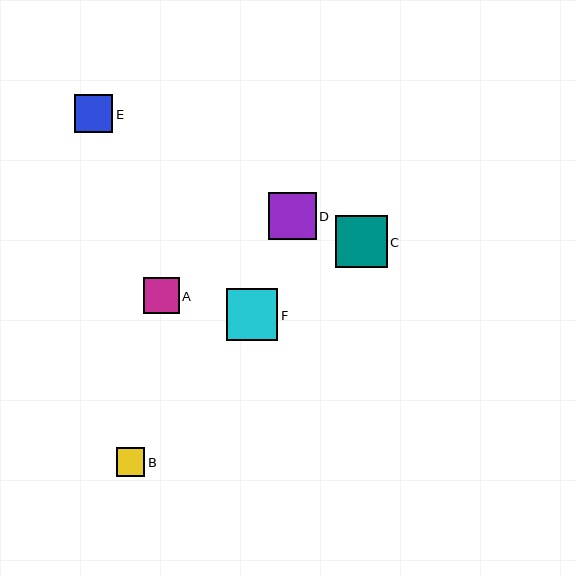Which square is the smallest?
Square B is the smallest with a size of approximately 28 pixels.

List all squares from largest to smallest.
From largest to smallest: C, F, D, E, A, B.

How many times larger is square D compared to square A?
Square D is approximately 1.3 times the size of square A.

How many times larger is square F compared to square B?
Square F is approximately 1.8 times the size of square B.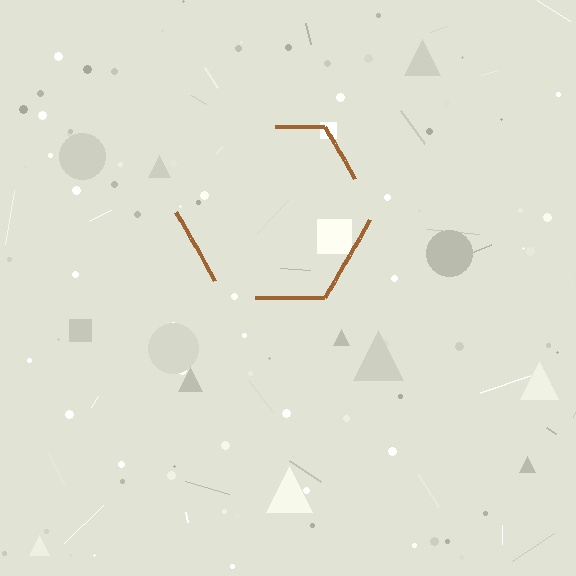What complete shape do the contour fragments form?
The contour fragments form a hexagon.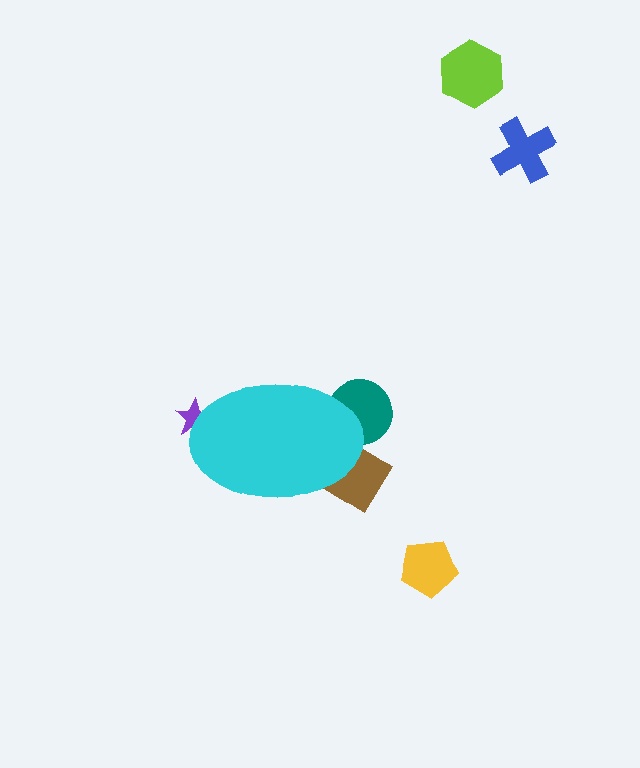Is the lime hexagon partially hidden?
No, the lime hexagon is fully visible.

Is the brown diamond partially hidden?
Yes, the brown diamond is partially hidden behind the cyan ellipse.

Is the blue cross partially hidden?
No, the blue cross is fully visible.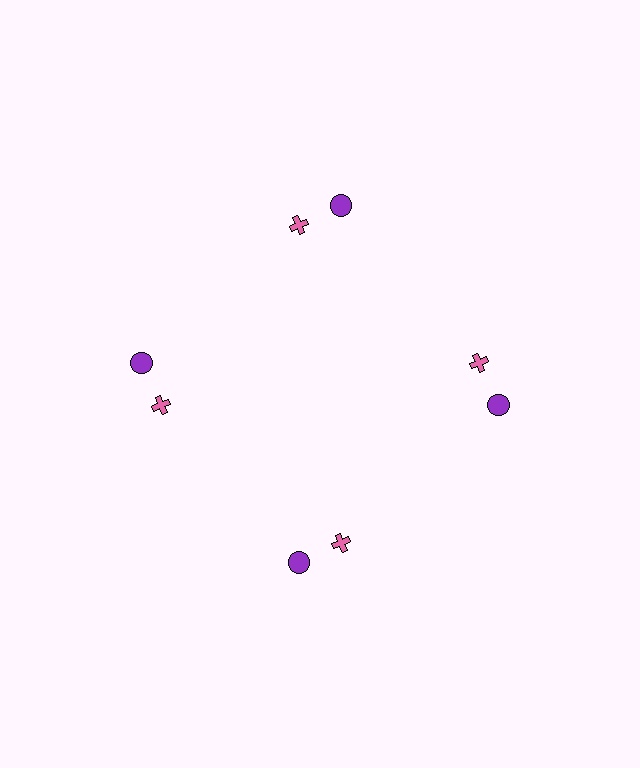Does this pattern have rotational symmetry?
Yes, this pattern has 4-fold rotational symmetry. It looks the same after rotating 90 degrees around the center.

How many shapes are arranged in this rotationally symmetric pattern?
There are 8 shapes, arranged in 4 groups of 2.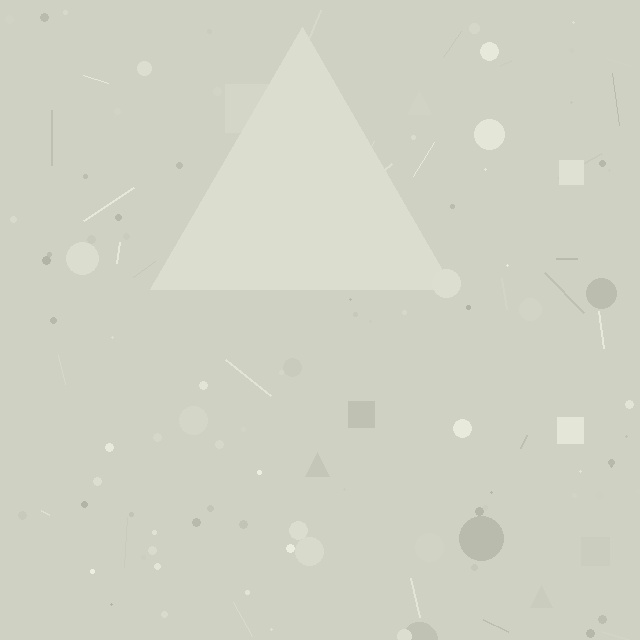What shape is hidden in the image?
A triangle is hidden in the image.